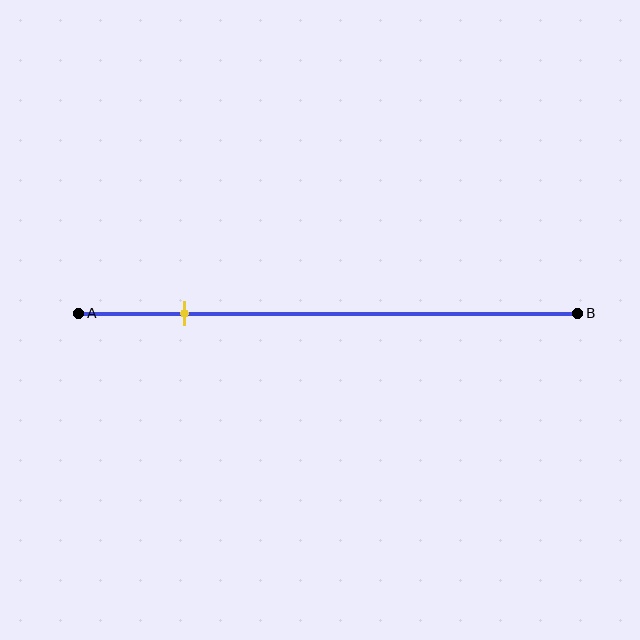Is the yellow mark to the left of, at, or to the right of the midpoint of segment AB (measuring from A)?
The yellow mark is to the left of the midpoint of segment AB.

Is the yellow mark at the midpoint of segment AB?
No, the mark is at about 20% from A, not at the 50% midpoint.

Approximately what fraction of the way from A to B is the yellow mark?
The yellow mark is approximately 20% of the way from A to B.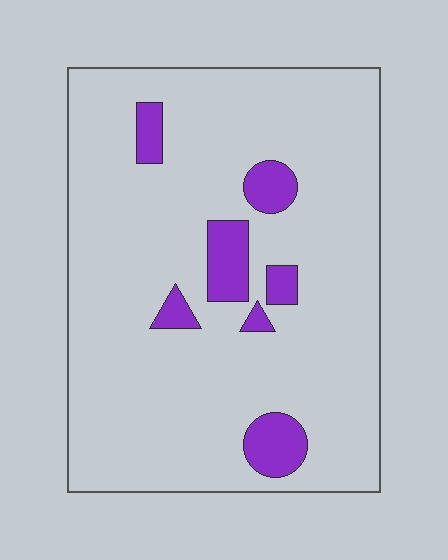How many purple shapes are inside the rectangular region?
7.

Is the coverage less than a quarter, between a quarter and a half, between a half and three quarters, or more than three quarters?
Less than a quarter.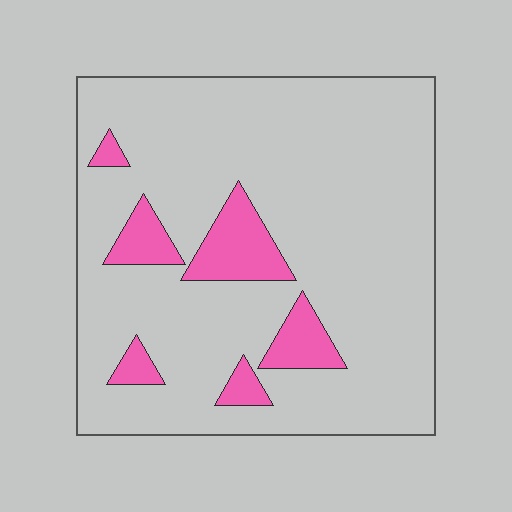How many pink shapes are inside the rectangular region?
6.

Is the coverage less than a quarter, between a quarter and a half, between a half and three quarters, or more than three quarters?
Less than a quarter.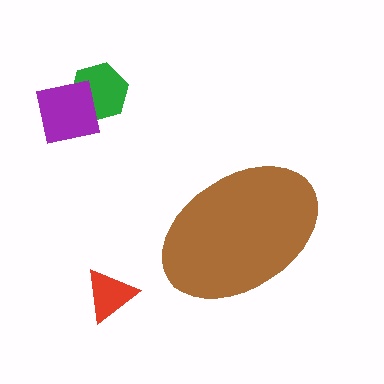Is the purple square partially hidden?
No, the purple square is fully visible.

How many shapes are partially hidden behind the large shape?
0 shapes are partially hidden.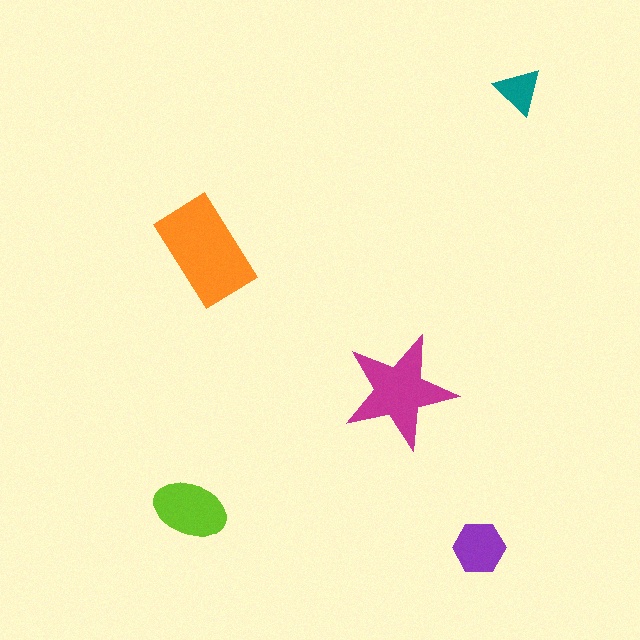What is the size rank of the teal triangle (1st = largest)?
5th.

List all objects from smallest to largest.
The teal triangle, the purple hexagon, the lime ellipse, the magenta star, the orange rectangle.